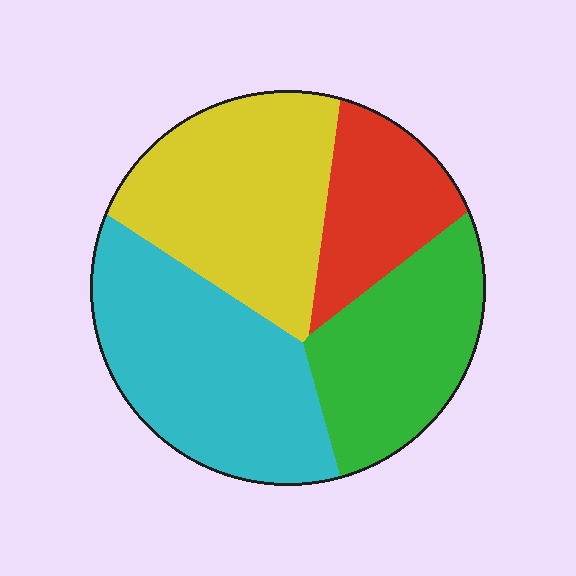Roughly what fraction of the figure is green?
Green takes up about one quarter (1/4) of the figure.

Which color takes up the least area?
Red, at roughly 15%.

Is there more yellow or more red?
Yellow.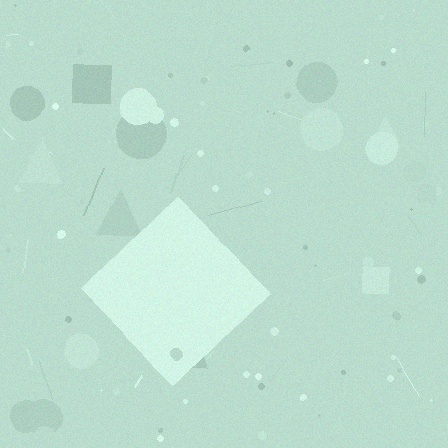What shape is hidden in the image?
A diamond is hidden in the image.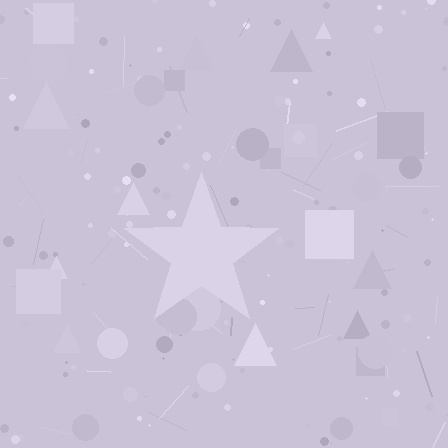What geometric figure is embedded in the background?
A star is embedded in the background.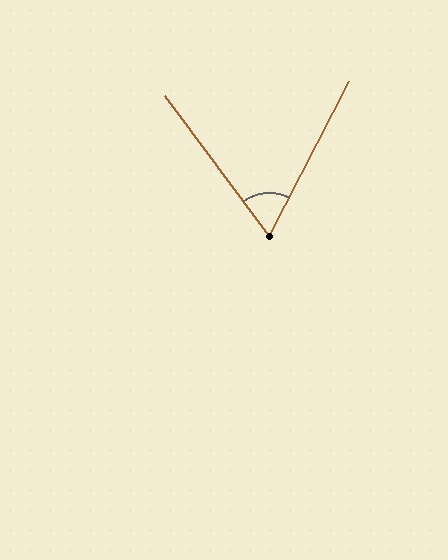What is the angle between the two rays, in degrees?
Approximately 64 degrees.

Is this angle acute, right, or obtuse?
It is acute.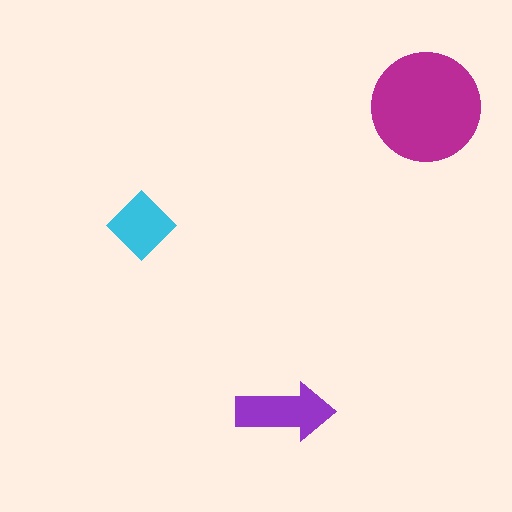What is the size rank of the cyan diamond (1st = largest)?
3rd.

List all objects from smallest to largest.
The cyan diamond, the purple arrow, the magenta circle.